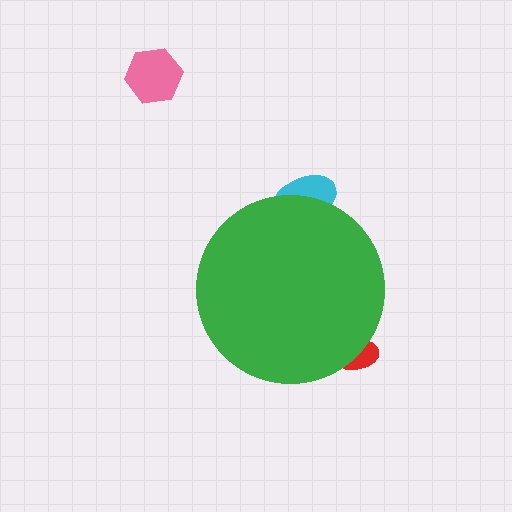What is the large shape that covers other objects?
A green circle.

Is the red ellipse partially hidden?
Yes, the red ellipse is partially hidden behind the green circle.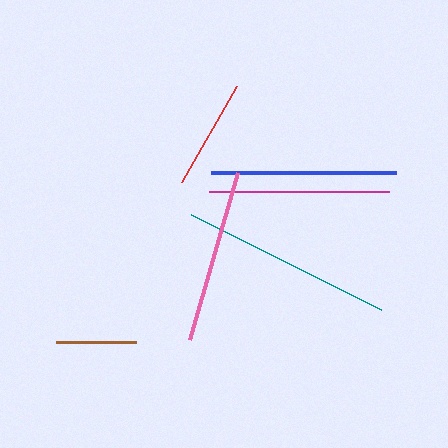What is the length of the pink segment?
The pink segment is approximately 173 pixels long.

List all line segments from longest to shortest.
From longest to shortest: teal, blue, magenta, pink, red, brown.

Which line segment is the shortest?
The brown line is the shortest at approximately 80 pixels.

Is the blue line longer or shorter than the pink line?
The blue line is longer than the pink line.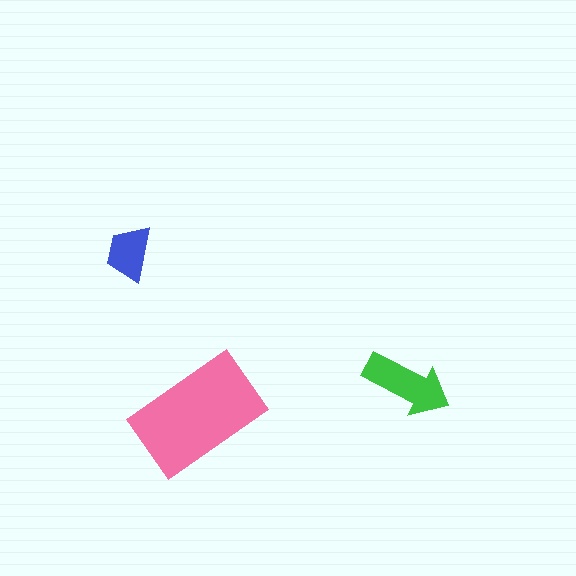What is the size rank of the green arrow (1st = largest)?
2nd.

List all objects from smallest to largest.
The blue trapezoid, the green arrow, the pink rectangle.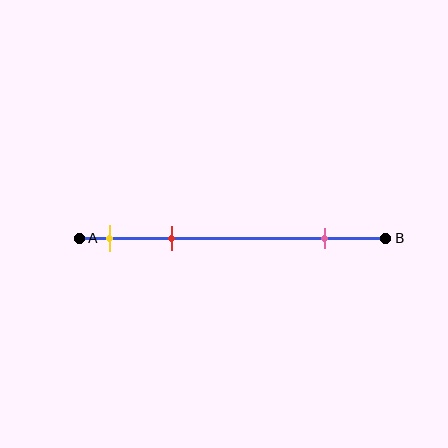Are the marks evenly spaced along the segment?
No, the marks are not evenly spaced.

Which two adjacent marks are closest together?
The yellow and red marks are the closest adjacent pair.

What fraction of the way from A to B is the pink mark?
The pink mark is approximately 80% (0.8) of the way from A to B.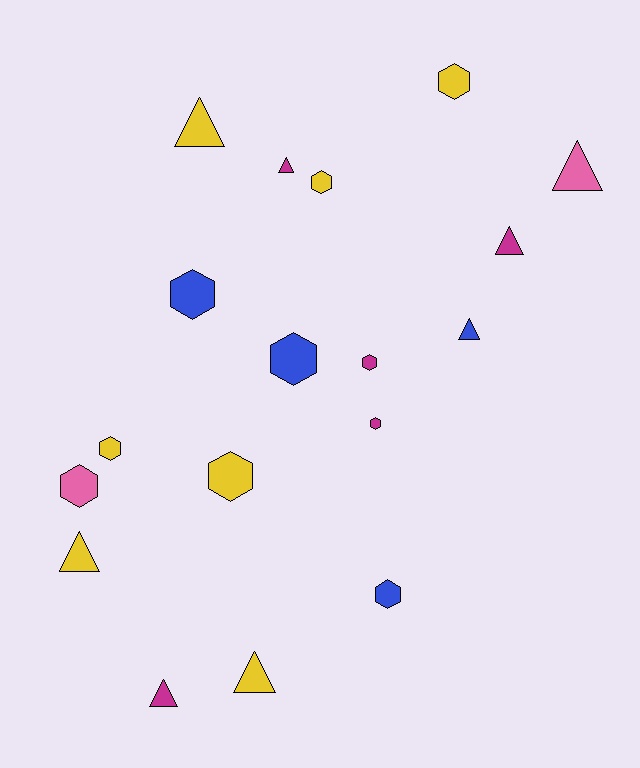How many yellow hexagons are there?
There are 4 yellow hexagons.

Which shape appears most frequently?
Hexagon, with 10 objects.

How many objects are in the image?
There are 18 objects.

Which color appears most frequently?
Yellow, with 7 objects.